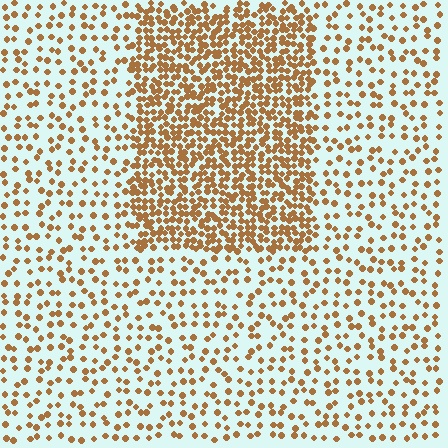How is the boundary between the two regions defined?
The boundary is defined by a change in element density (approximately 2.7x ratio). All elements are the same color, size, and shape.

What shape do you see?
I see a rectangle.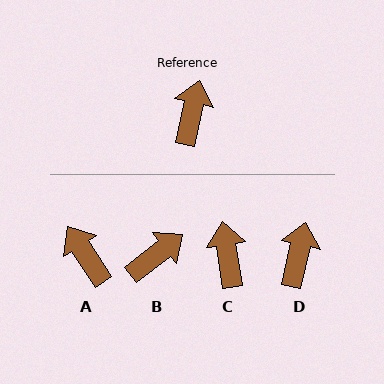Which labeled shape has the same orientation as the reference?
D.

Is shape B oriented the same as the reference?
No, it is off by about 39 degrees.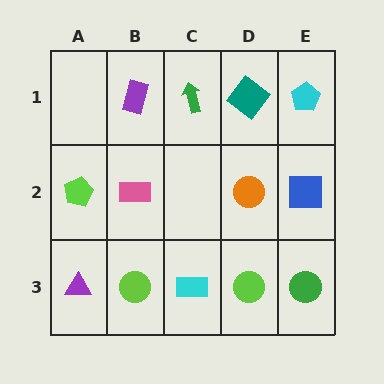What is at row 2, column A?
A lime pentagon.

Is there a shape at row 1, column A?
No, that cell is empty.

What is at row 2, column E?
A blue square.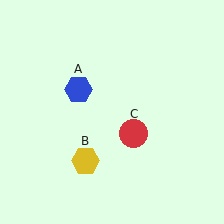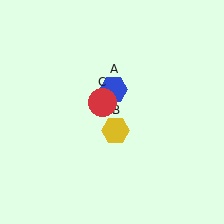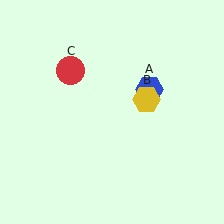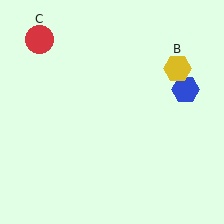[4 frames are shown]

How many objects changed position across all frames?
3 objects changed position: blue hexagon (object A), yellow hexagon (object B), red circle (object C).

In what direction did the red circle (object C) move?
The red circle (object C) moved up and to the left.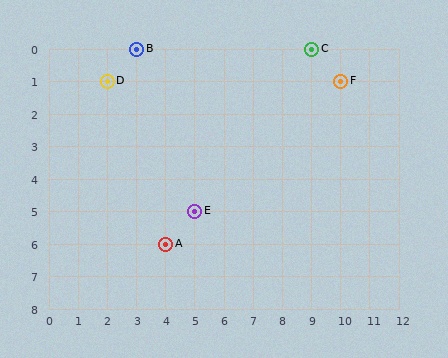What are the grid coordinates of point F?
Point F is at grid coordinates (10, 1).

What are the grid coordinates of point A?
Point A is at grid coordinates (4, 6).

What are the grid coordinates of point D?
Point D is at grid coordinates (2, 1).